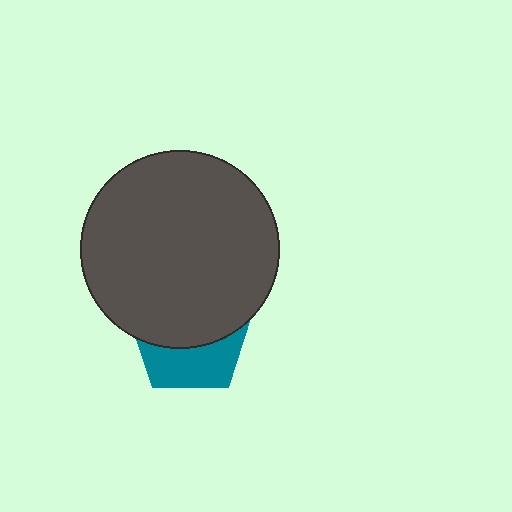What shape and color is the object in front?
The object in front is a dark gray circle.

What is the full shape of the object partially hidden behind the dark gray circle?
The partially hidden object is a teal pentagon.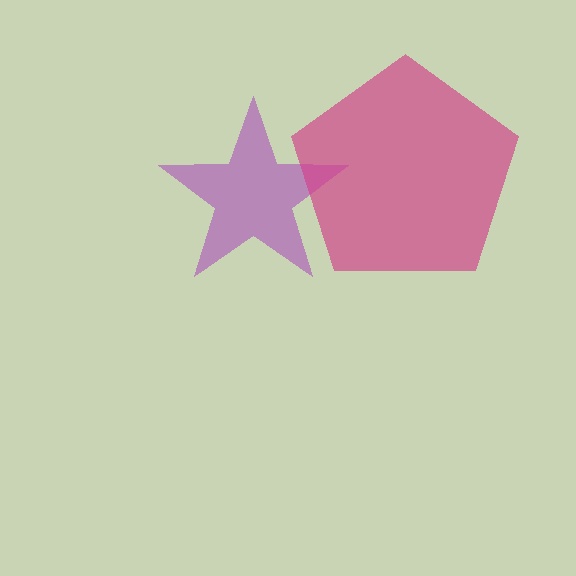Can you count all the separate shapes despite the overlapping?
Yes, there are 2 separate shapes.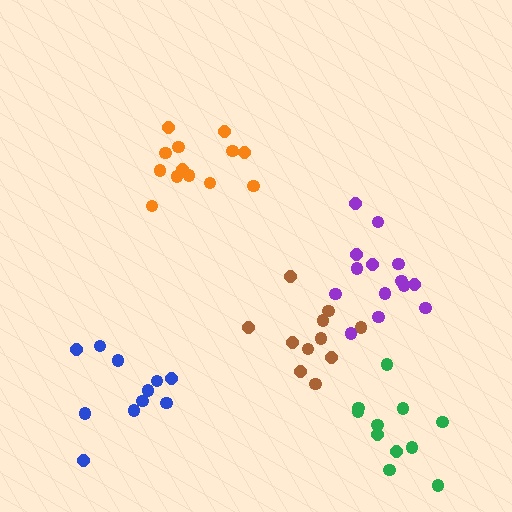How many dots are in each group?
Group 1: 11 dots, Group 2: 13 dots, Group 3: 11 dots, Group 4: 14 dots, Group 5: 11 dots (60 total).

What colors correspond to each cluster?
The clusters are colored: blue, orange, brown, purple, green.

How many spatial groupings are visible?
There are 5 spatial groupings.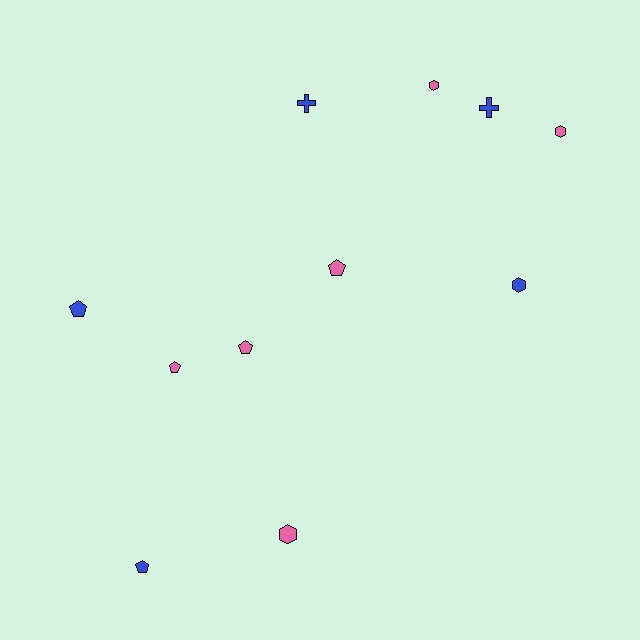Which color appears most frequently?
Pink, with 6 objects.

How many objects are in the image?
There are 11 objects.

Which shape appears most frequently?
Pentagon, with 5 objects.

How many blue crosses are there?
There are 2 blue crosses.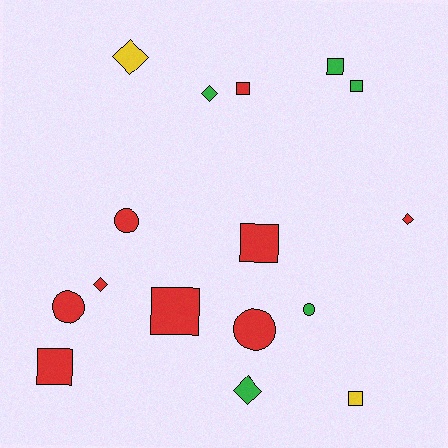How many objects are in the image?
There are 16 objects.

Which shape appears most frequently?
Square, with 7 objects.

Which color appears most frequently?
Red, with 9 objects.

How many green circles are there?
There is 1 green circle.